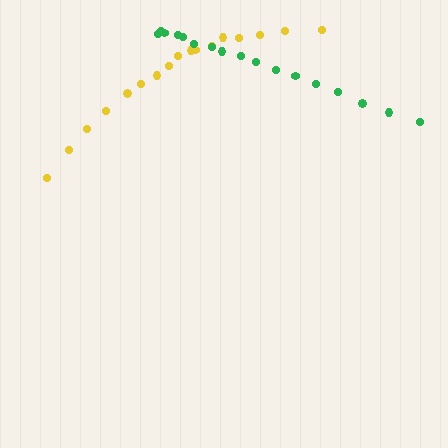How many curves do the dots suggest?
There are 2 distinct paths.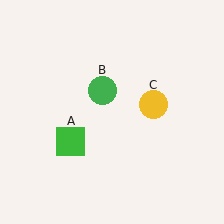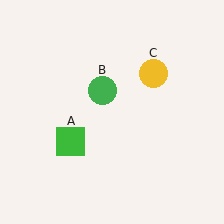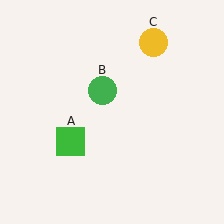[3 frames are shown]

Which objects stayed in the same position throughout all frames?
Green square (object A) and green circle (object B) remained stationary.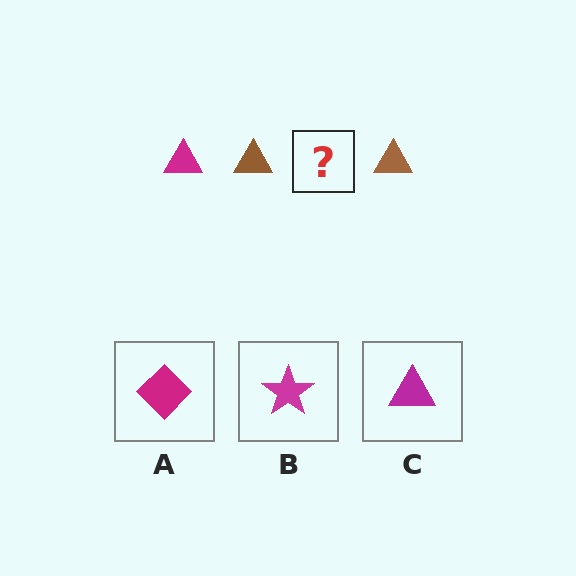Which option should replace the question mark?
Option C.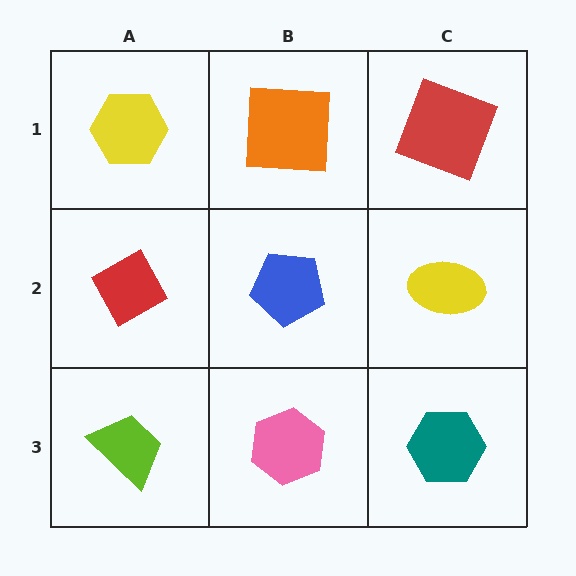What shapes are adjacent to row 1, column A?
A red diamond (row 2, column A), an orange square (row 1, column B).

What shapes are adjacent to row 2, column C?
A red square (row 1, column C), a teal hexagon (row 3, column C), a blue pentagon (row 2, column B).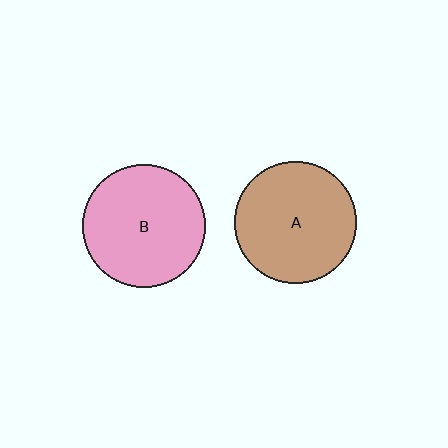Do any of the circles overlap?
No, none of the circles overlap.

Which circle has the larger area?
Circle B (pink).